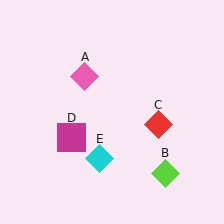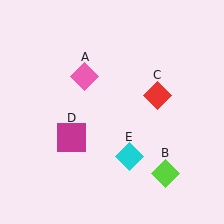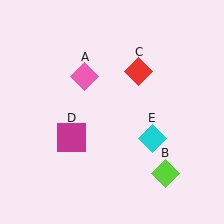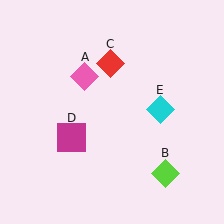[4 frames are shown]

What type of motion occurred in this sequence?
The red diamond (object C), cyan diamond (object E) rotated counterclockwise around the center of the scene.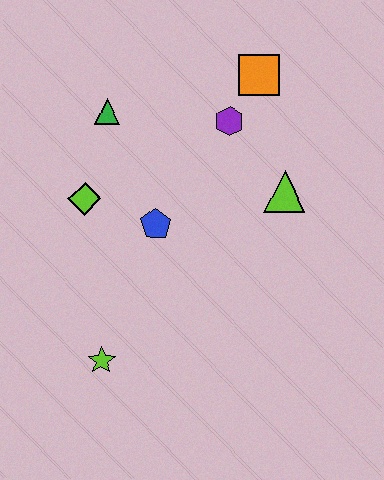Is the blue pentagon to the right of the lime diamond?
Yes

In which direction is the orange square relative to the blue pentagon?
The orange square is above the blue pentagon.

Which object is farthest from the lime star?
The orange square is farthest from the lime star.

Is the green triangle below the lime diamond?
No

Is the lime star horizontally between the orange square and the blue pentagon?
No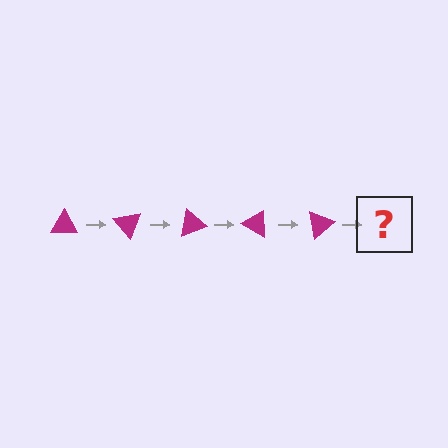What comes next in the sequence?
The next element should be a magenta triangle rotated 250 degrees.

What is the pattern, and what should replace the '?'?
The pattern is that the triangle rotates 50 degrees each step. The '?' should be a magenta triangle rotated 250 degrees.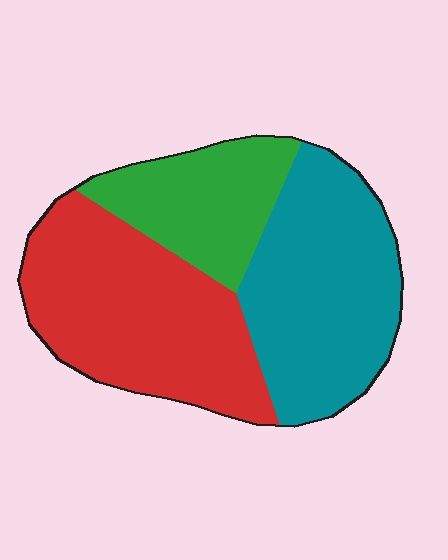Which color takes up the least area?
Green, at roughly 20%.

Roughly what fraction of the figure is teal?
Teal covers 38% of the figure.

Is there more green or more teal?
Teal.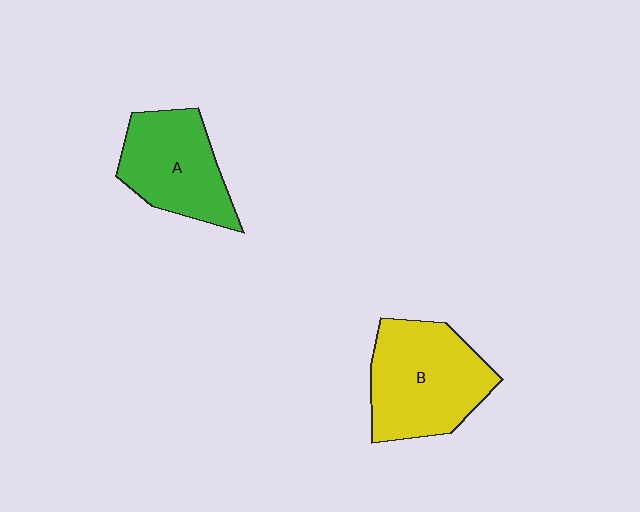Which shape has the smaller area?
Shape A (green).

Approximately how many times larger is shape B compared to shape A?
Approximately 1.2 times.